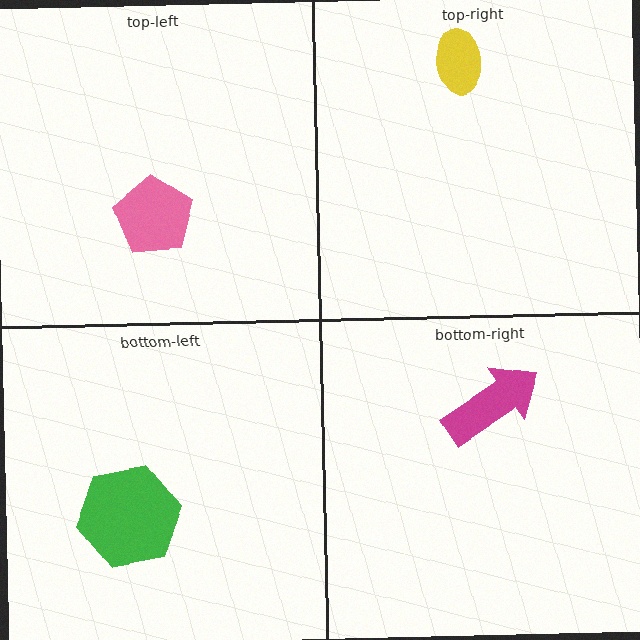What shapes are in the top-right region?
The yellow ellipse.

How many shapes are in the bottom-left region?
1.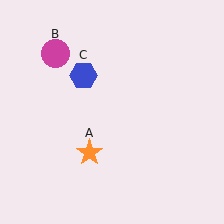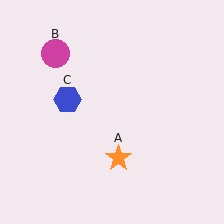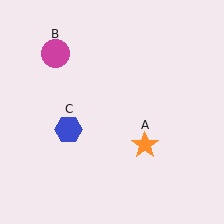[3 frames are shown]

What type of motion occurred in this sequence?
The orange star (object A), blue hexagon (object C) rotated counterclockwise around the center of the scene.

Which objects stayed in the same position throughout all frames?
Magenta circle (object B) remained stationary.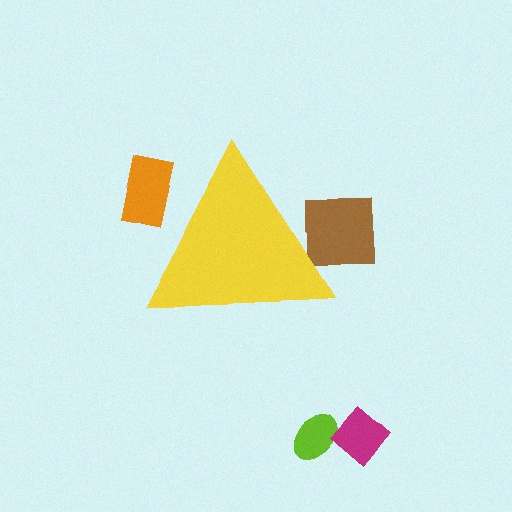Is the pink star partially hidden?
Yes, the pink star is partially hidden behind the yellow triangle.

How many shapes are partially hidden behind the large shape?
3 shapes are partially hidden.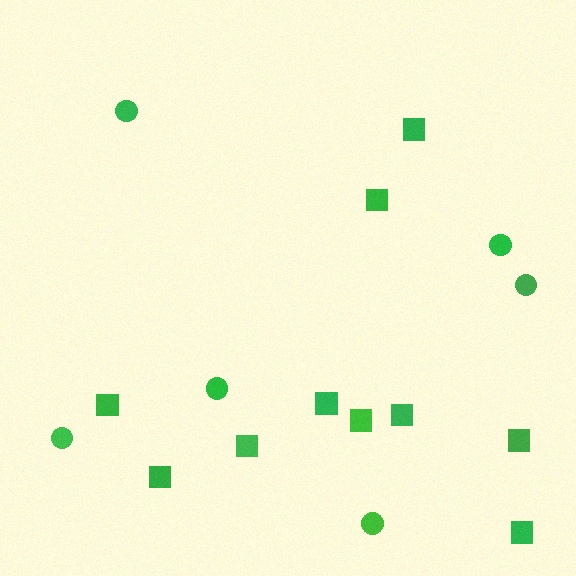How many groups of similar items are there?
There are 2 groups: one group of squares (10) and one group of circles (6).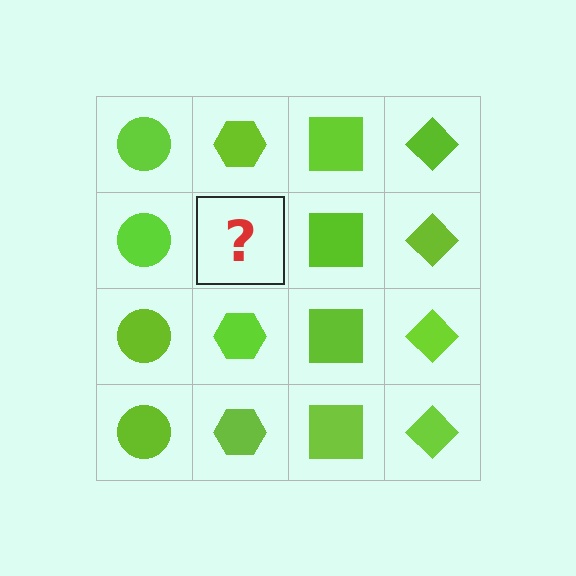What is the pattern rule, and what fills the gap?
The rule is that each column has a consistent shape. The gap should be filled with a lime hexagon.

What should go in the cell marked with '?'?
The missing cell should contain a lime hexagon.